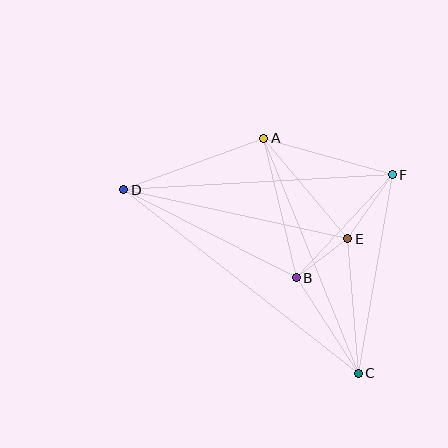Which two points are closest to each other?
Points B and E are closest to each other.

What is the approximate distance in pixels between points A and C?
The distance between A and C is approximately 253 pixels.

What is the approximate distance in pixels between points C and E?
The distance between C and E is approximately 135 pixels.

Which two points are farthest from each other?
Points C and D are farthest from each other.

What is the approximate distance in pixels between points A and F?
The distance between A and F is approximately 133 pixels.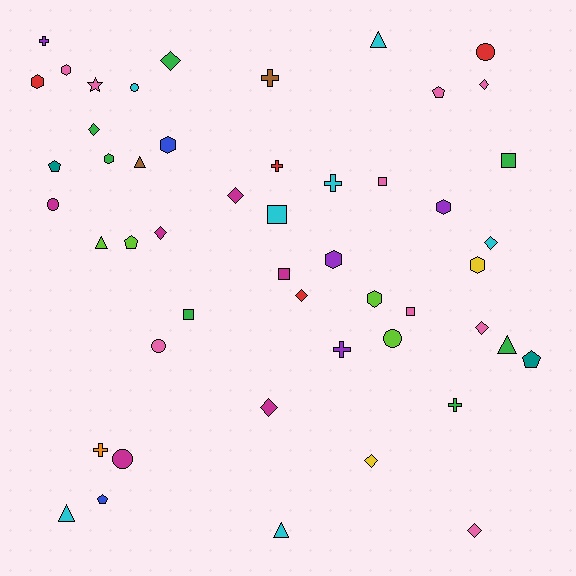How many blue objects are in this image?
There are 2 blue objects.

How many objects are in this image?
There are 50 objects.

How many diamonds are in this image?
There are 11 diamonds.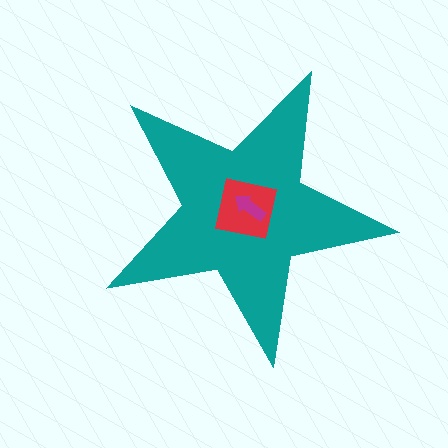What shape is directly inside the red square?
The magenta arrow.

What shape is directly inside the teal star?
The red square.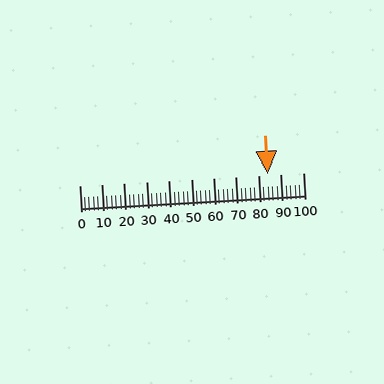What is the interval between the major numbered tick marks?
The major tick marks are spaced 10 units apart.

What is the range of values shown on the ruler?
The ruler shows values from 0 to 100.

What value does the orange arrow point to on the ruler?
The orange arrow points to approximately 84.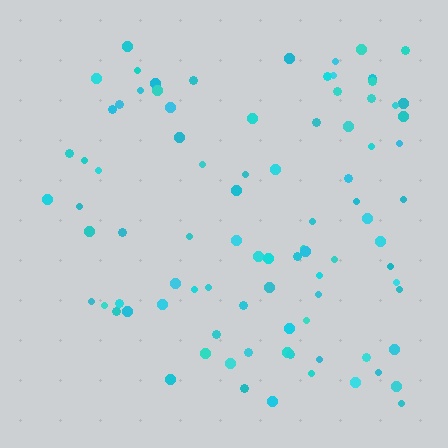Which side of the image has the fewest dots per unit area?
The left.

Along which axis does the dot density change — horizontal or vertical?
Horizontal.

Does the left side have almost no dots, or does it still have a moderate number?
Still a moderate number, just noticeably fewer than the right.